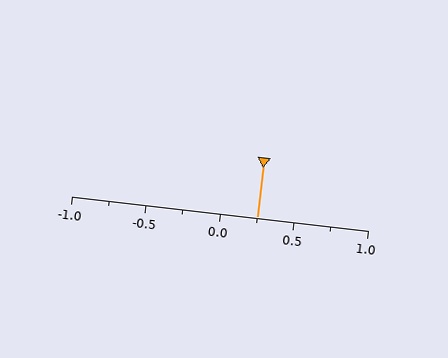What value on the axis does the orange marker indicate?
The marker indicates approximately 0.25.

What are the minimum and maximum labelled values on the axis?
The axis runs from -1.0 to 1.0.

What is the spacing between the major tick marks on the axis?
The major ticks are spaced 0.5 apart.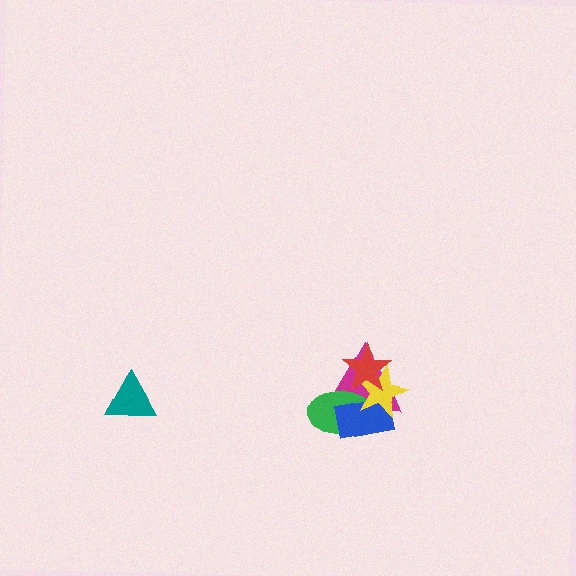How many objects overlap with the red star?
3 objects overlap with the red star.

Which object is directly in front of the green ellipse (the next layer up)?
The blue rectangle is directly in front of the green ellipse.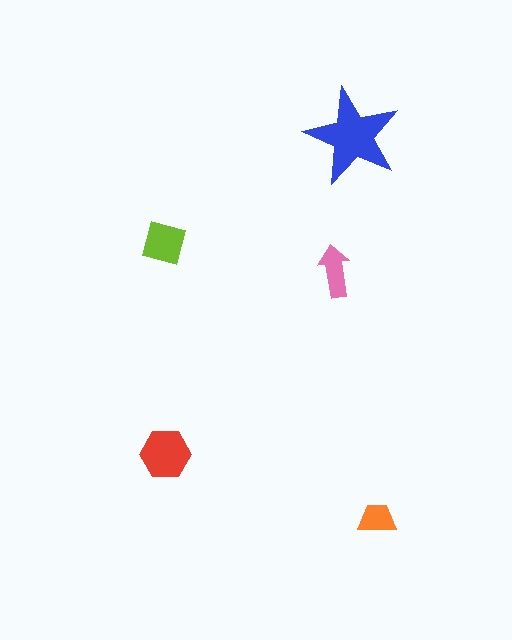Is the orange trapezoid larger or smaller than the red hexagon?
Smaller.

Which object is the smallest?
The orange trapezoid.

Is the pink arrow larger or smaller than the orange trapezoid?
Larger.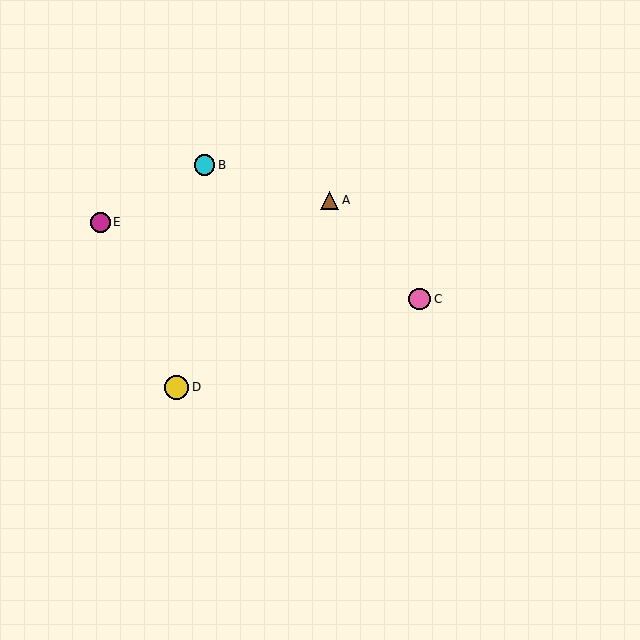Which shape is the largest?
The yellow circle (labeled D) is the largest.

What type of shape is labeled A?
Shape A is a brown triangle.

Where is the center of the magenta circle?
The center of the magenta circle is at (101, 222).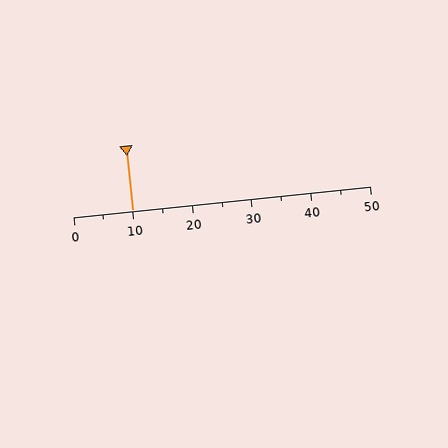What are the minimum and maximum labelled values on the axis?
The axis runs from 0 to 50.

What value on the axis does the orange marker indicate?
The marker indicates approximately 10.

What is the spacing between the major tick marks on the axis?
The major ticks are spaced 10 apart.